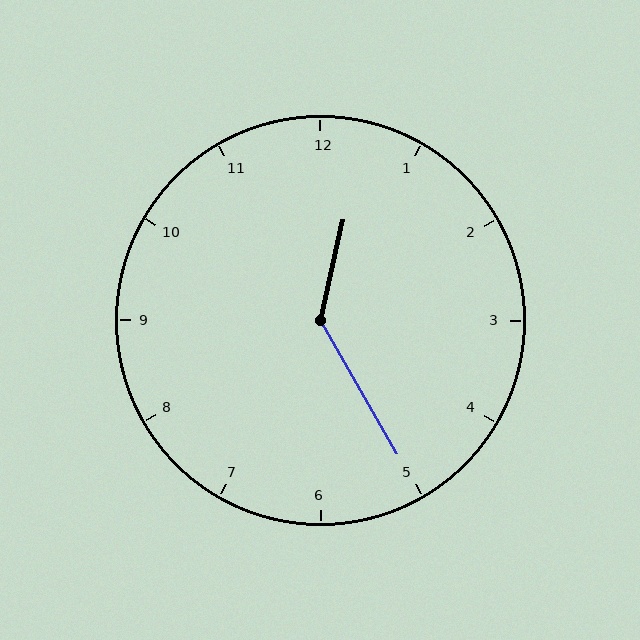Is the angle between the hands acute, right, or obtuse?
It is obtuse.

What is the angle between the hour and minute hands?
Approximately 138 degrees.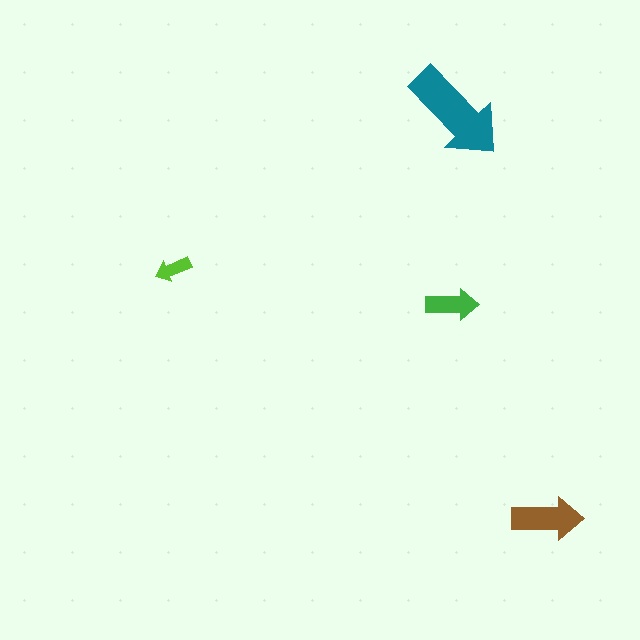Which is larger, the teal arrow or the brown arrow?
The teal one.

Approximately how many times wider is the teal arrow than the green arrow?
About 2 times wider.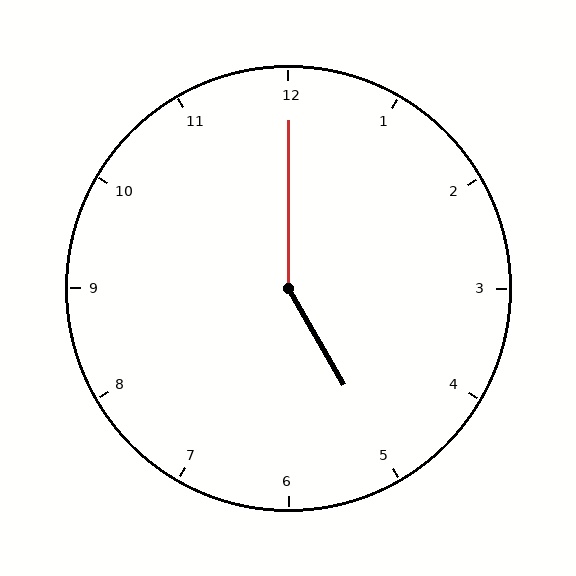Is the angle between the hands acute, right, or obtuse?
It is obtuse.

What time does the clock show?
5:00.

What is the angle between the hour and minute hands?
Approximately 150 degrees.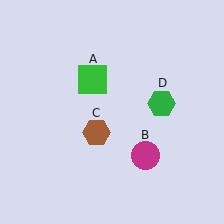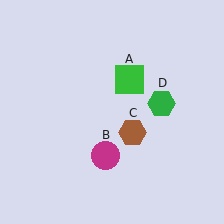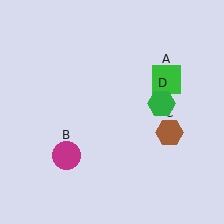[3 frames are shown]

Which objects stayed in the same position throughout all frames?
Green hexagon (object D) remained stationary.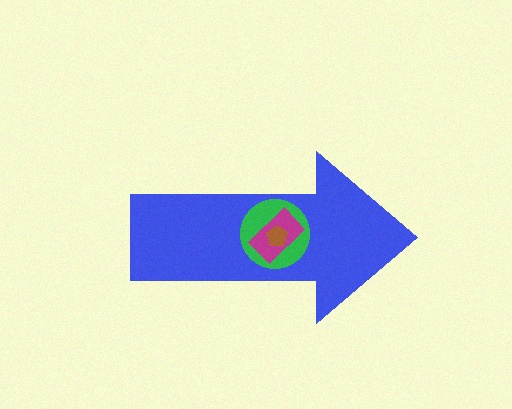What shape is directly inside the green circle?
The magenta rectangle.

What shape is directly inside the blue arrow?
The green circle.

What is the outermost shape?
The blue arrow.